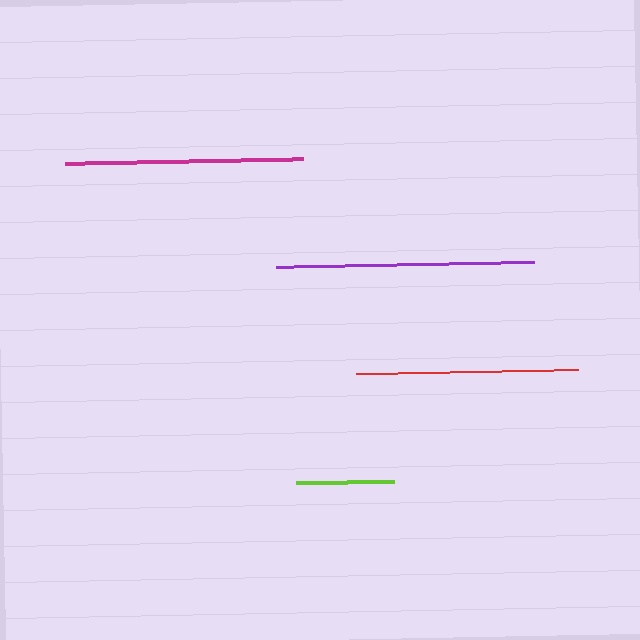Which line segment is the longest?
The purple line is the longest at approximately 257 pixels.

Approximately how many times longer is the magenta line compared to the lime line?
The magenta line is approximately 2.5 times the length of the lime line.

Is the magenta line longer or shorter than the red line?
The magenta line is longer than the red line.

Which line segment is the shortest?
The lime line is the shortest at approximately 97 pixels.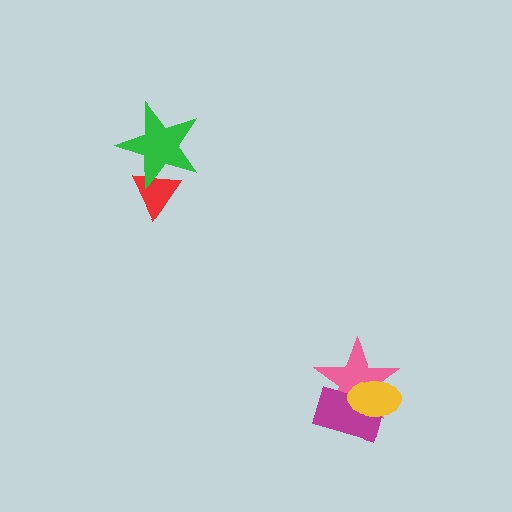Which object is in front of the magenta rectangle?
The yellow ellipse is in front of the magenta rectangle.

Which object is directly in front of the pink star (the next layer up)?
The magenta rectangle is directly in front of the pink star.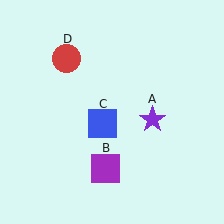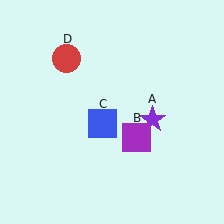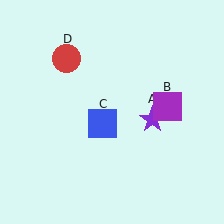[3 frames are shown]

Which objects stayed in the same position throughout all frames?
Purple star (object A) and blue square (object C) and red circle (object D) remained stationary.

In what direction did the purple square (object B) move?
The purple square (object B) moved up and to the right.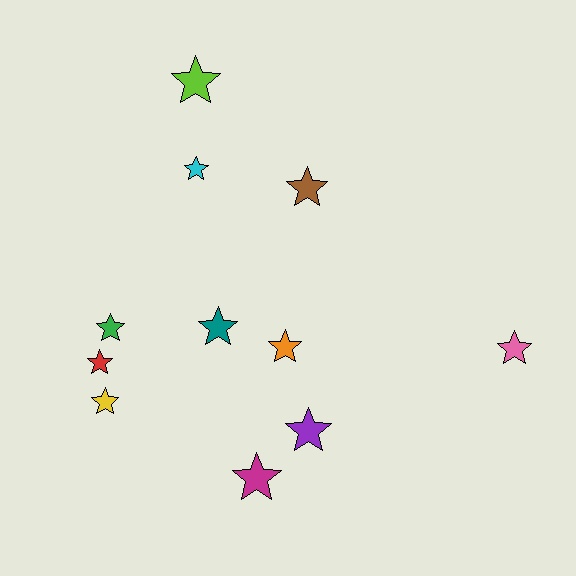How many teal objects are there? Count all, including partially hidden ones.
There is 1 teal object.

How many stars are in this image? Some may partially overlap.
There are 11 stars.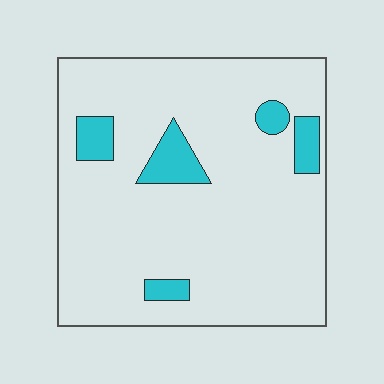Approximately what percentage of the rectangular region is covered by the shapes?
Approximately 10%.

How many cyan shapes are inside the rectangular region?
5.